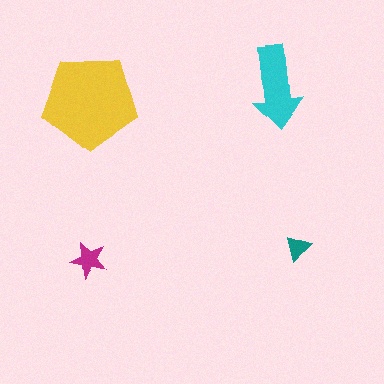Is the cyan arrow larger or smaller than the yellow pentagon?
Smaller.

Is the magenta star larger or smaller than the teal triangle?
Larger.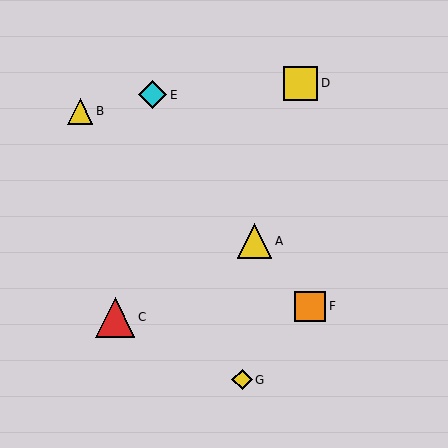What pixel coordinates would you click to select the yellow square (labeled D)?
Click at (300, 83) to select the yellow square D.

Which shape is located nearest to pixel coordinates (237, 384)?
The yellow diamond (labeled G) at (242, 380) is nearest to that location.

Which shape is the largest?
The red triangle (labeled C) is the largest.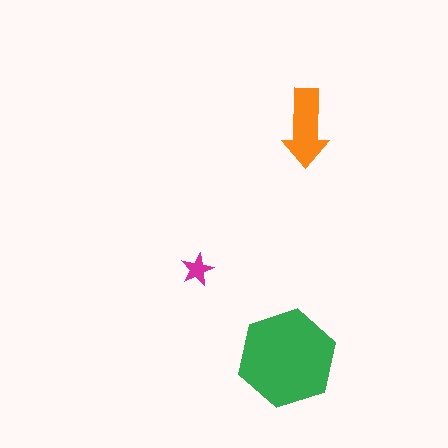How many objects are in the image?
There are 3 objects in the image.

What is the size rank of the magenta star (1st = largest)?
3rd.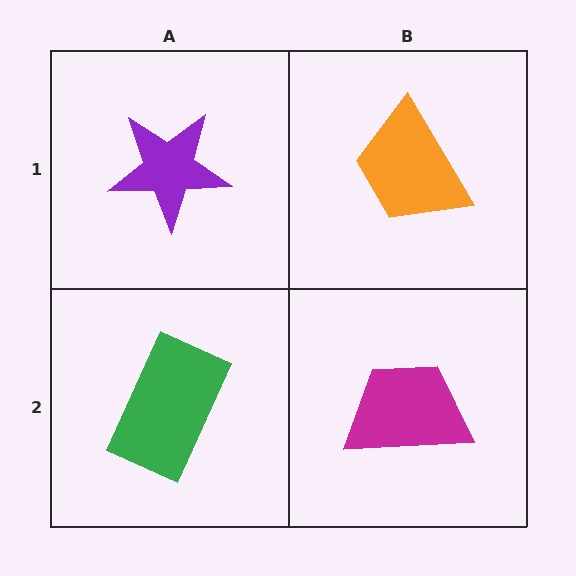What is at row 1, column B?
An orange trapezoid.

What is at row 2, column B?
A magenta trapezoid.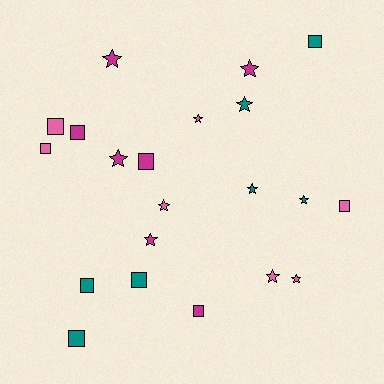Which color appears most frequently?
Pink, with 7 objects.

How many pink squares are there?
There are 3 pink squares.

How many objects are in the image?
There are 21 objects.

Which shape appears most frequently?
Star, with 11 objects.